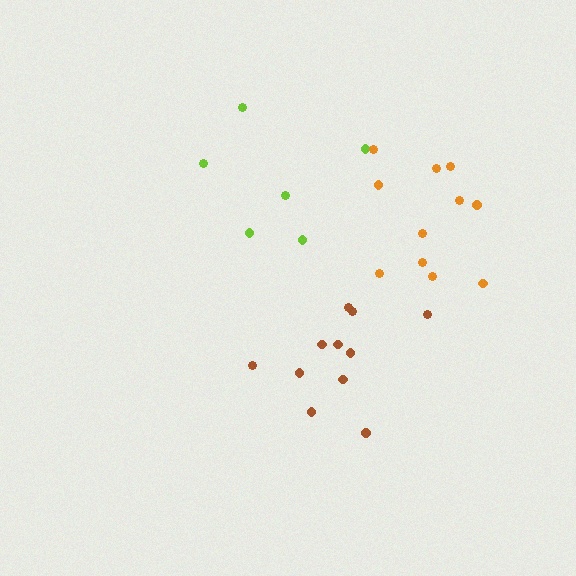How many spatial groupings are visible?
There are 3 spatial groupings.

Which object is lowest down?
The brown cluster is bottommost.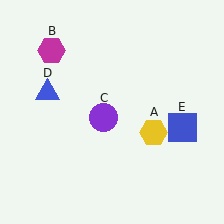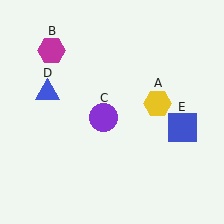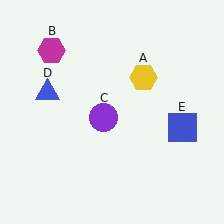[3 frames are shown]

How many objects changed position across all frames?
1 object changed position: yellow hexagon (object A).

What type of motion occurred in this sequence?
The yellow hexagon (object A) rotated counterclockwise around the center of the scene.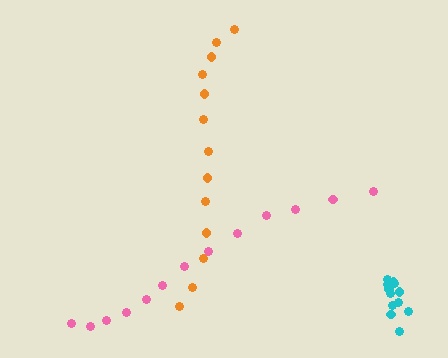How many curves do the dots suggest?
There are 3 distinct paths.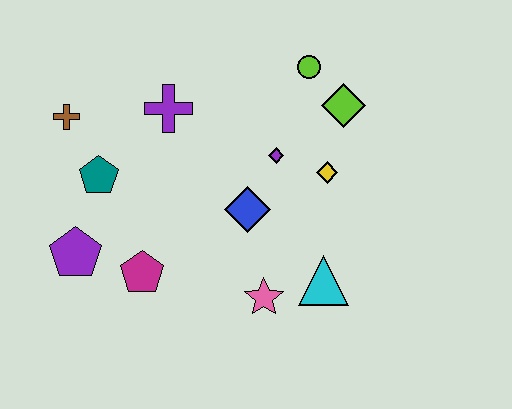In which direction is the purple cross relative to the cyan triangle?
The purple cross is above the cyan triangle.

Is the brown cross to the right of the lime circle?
No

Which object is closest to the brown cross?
The teal pentagon is closest to the brown cross.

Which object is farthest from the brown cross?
The cyan triangle is farthest from the brown cross.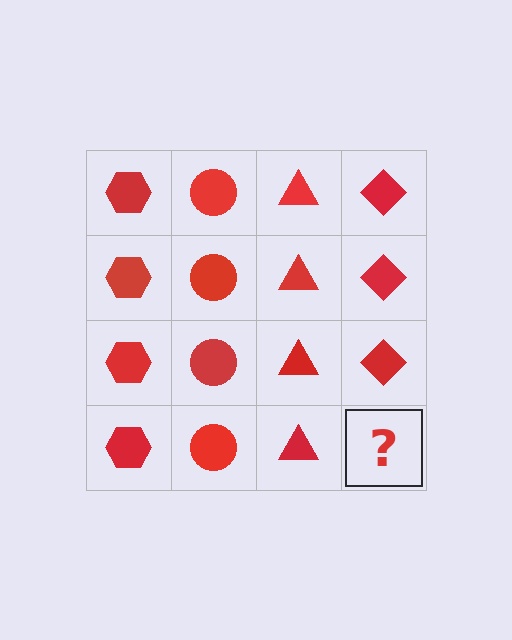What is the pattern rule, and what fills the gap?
The rule is that each column has a consistent shape. The gap should be filled with a red diamond.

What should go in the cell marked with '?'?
The missing cell should contain a red diamond.